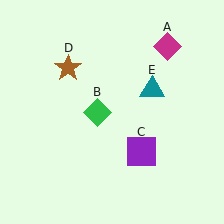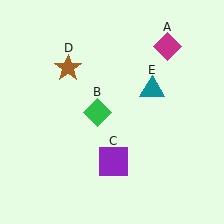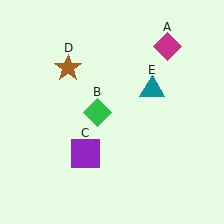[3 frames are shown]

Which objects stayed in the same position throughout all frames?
Magenta diamond (object A) and green diamond (object B) and brown star (object D) and teal triangle (object E) remained stationary.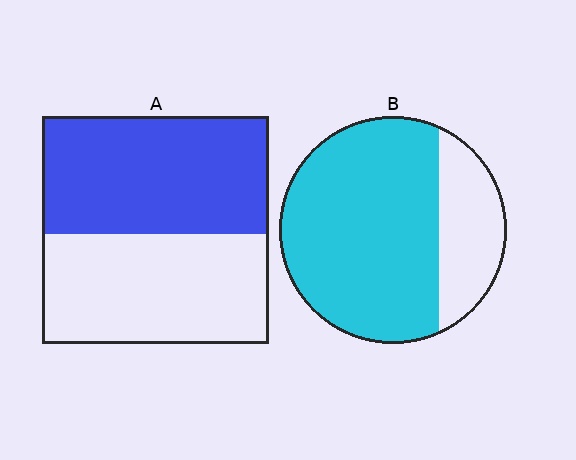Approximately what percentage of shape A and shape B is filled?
A is approximately 50% and B is approximately 75%.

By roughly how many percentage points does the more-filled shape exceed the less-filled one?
By roughly 25 percentage points (B over A).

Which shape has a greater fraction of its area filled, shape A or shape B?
Shape B.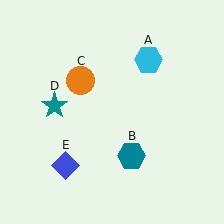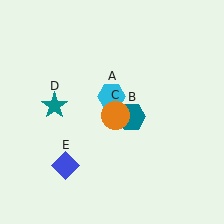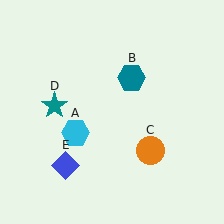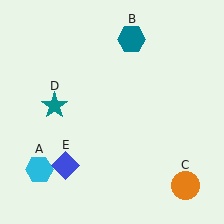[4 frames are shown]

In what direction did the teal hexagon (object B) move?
The teal hexagon (object B) moved up.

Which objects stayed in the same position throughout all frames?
Teal star (object D) and blue diamond (object E) remained stationary.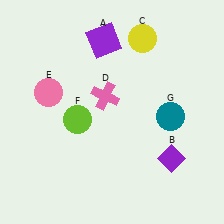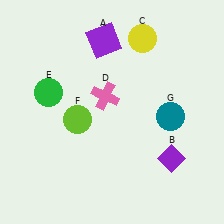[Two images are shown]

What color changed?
The circle (E) changed from pink in Image 1 to green in Image 2.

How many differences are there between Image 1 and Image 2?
There is 1 difference between the two images.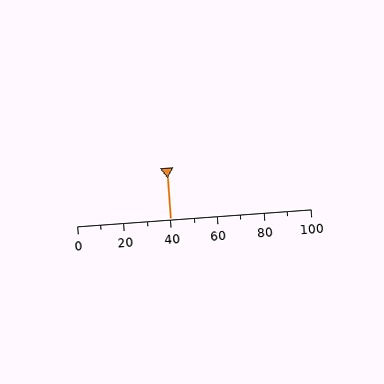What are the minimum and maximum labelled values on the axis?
The axis runs from 0 to 100.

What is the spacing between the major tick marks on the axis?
The major ticks are spaced 20 apart.